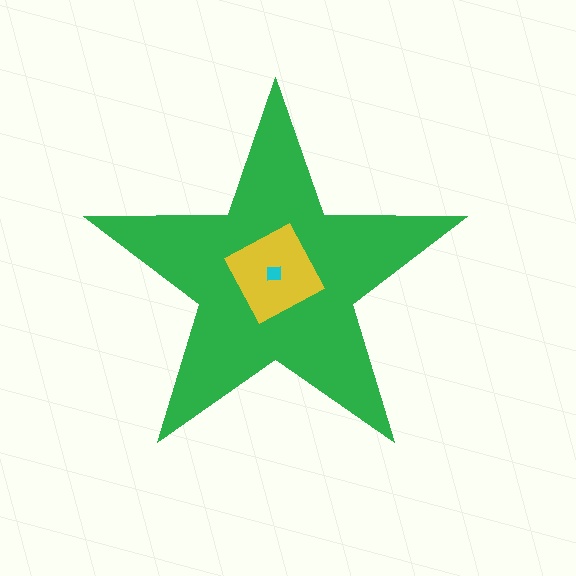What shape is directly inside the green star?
The yellow square.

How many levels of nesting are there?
3.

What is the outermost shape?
The green star.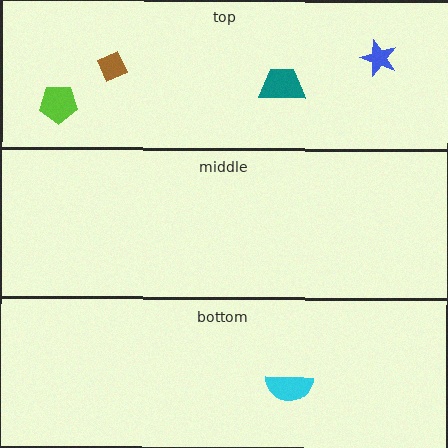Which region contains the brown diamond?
The top region.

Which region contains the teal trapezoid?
The top region.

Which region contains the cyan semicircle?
The bottom region.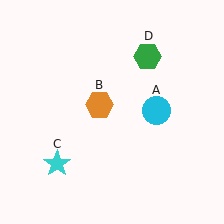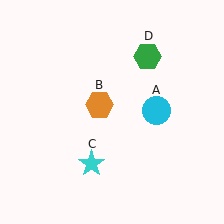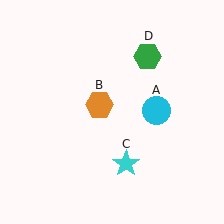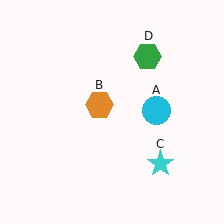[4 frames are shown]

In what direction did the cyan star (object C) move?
The cyan star (object C) moved right.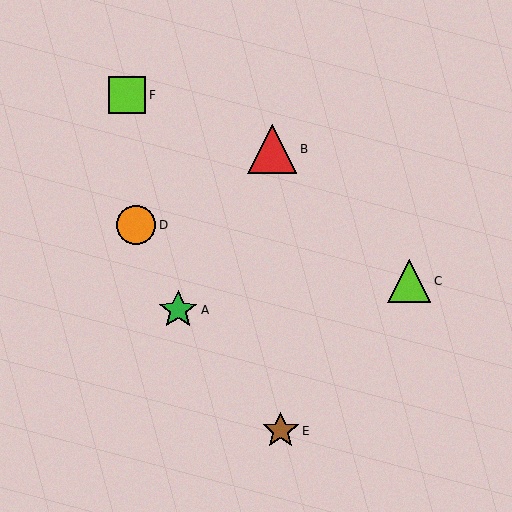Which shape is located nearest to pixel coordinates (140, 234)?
The orange circle (labeled D) at (136, 225) is nearest to that location.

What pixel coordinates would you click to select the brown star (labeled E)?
Click at (281, 431) to select the brown star E.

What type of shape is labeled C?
Shape C is a lime triangle.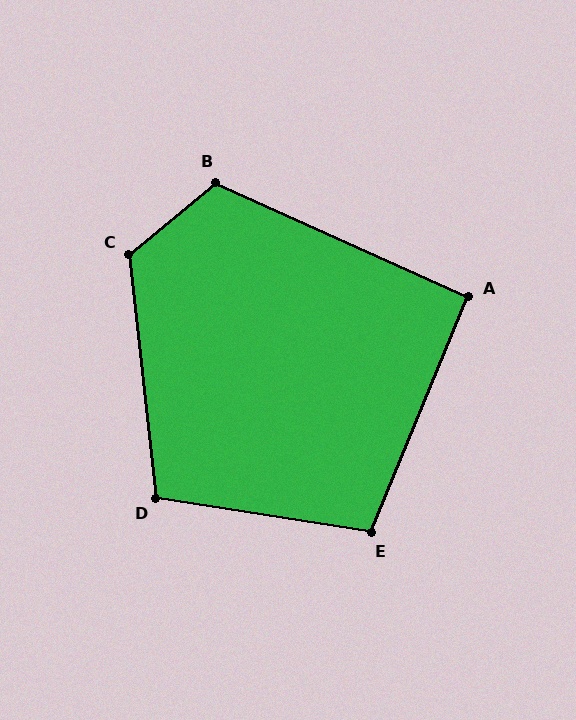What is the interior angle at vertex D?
Approximately 105 degrees (obtuse).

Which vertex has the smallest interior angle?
A, at approximately 92 degrees.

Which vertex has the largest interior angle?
C, at approximately 123 degrees.